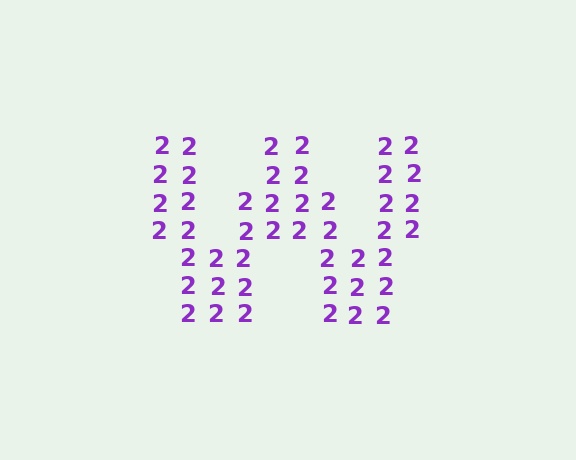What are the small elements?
The small elements are digit 2's.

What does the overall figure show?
The overall figure shows the letter W.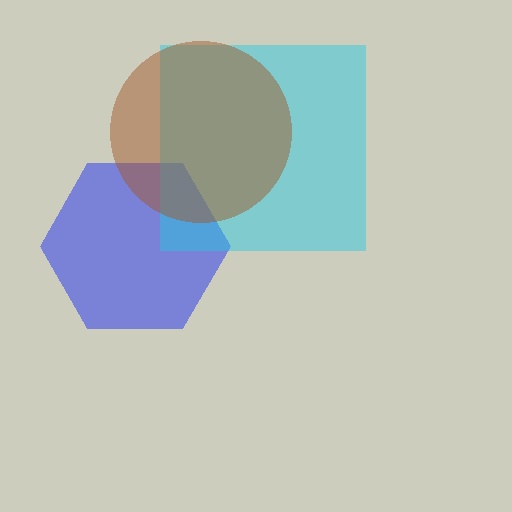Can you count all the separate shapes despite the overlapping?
Yes, there are 3 separate shapes.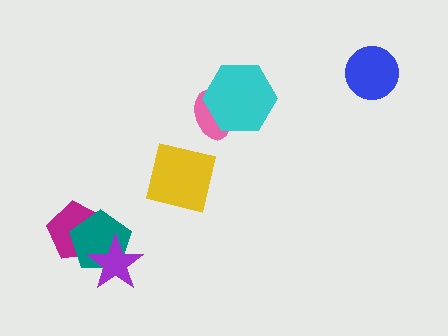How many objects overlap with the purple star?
2 objects overlap with the purple star.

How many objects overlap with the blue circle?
0 objects overlap with the blue circle.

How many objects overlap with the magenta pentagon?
2 objects overlap with the magenta pentagon.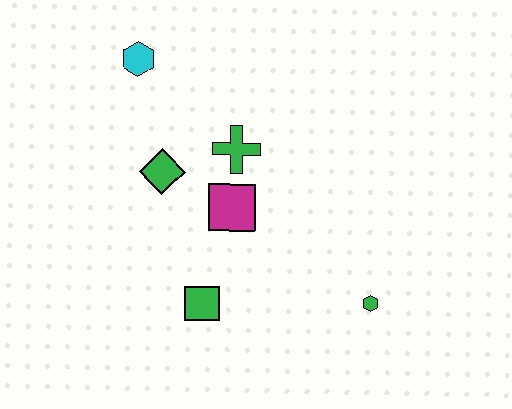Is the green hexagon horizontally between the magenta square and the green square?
No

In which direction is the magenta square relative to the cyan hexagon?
The magenta square is below the cyan hexagon.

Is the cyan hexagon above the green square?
Yes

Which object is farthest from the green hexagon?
The cyan hexagon is farthest from the green hexagon.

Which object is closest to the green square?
The magenta square is closest to the green square.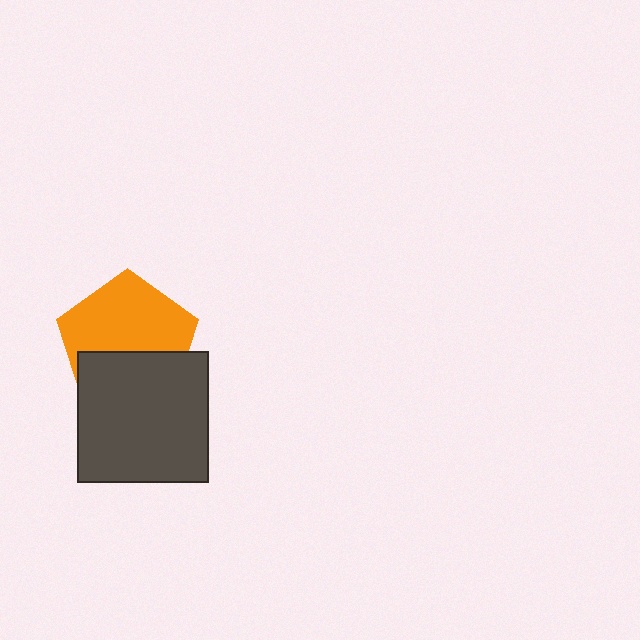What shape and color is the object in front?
The object in front is a dark gray square.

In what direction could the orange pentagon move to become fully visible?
The orange pentagon could move up. That would shift it out from behind the dark gray square entirely.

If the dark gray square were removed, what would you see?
You would see the complete orange pentagon.